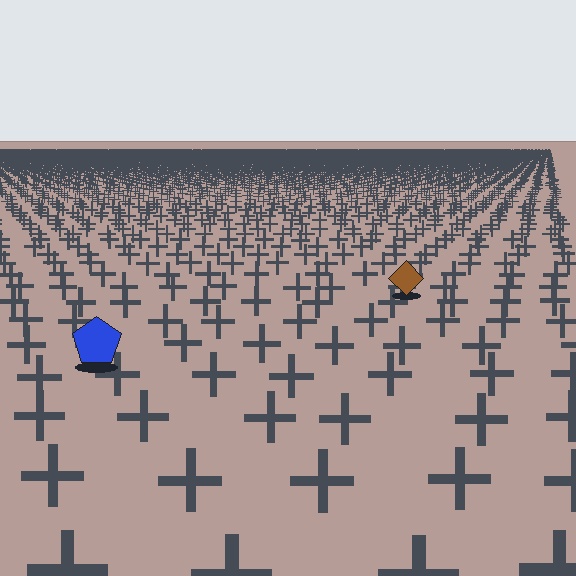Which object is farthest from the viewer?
The brown diamond is farthest from the viewer. It appears smaller and the ground texture around it is denser.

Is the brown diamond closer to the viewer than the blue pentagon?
No. The blue pentagon is closer — you can tell from the texture gradient: the ground texture is coarser near it.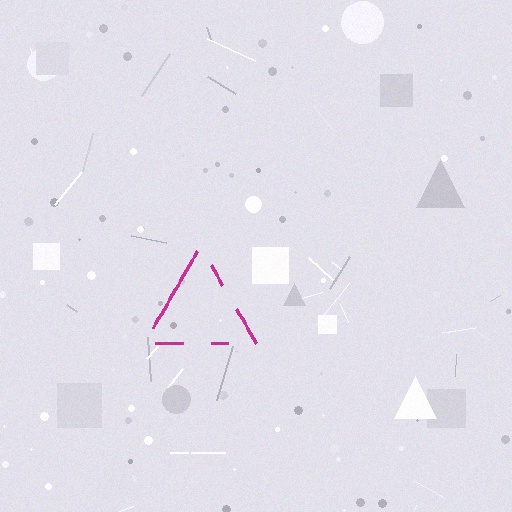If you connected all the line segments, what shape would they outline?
They would outline a triangle.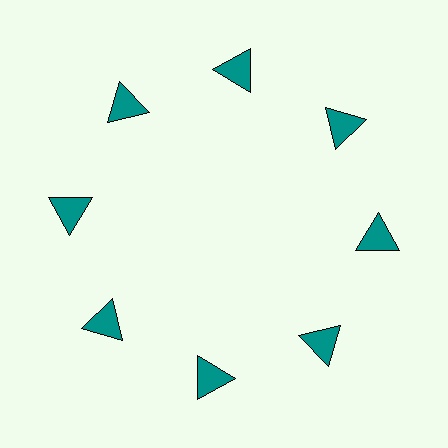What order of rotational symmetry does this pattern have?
This pattern has 8-fold rotational symmetry.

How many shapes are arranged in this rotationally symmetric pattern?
There are 8 shapes, arranged in 8 groups of 1.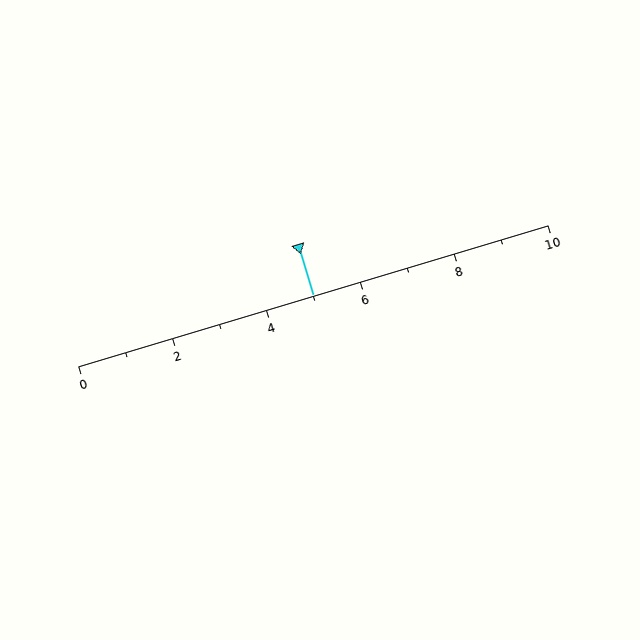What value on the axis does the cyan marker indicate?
The marker indicates approximately 5.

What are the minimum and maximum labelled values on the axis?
The axis runs from 0 to 10.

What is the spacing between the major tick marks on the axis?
The major ticks are spaced 2 apart.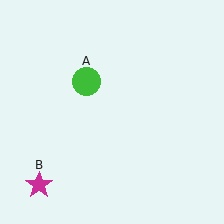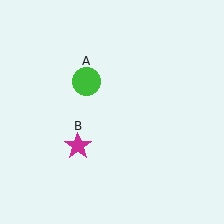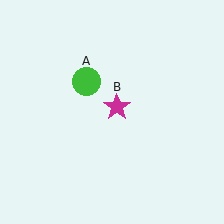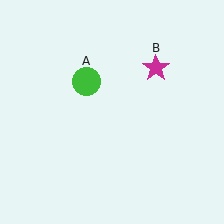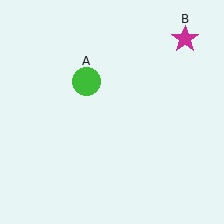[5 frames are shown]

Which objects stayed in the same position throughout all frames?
Green circle (object A) remained stationary.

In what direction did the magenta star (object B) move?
The magenta star (object B) moved up and to the right.